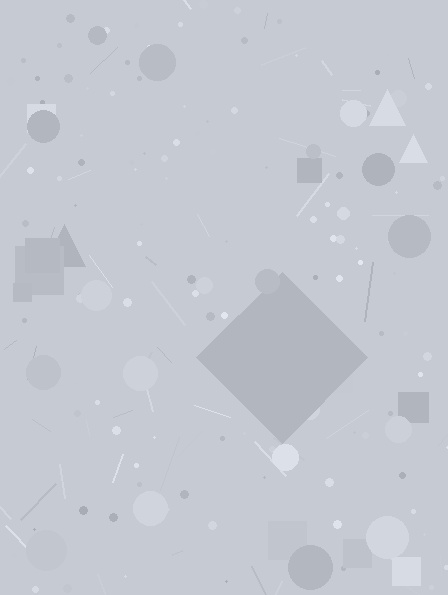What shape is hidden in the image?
A diamond is hidden in the image.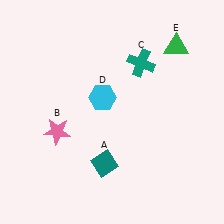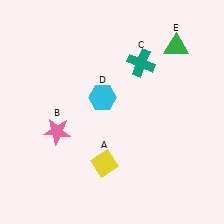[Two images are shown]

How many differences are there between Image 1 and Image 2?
There is 1 difference between the two images.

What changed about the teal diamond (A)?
In Image 1, A is teal. In Image 2, it changed to yellow.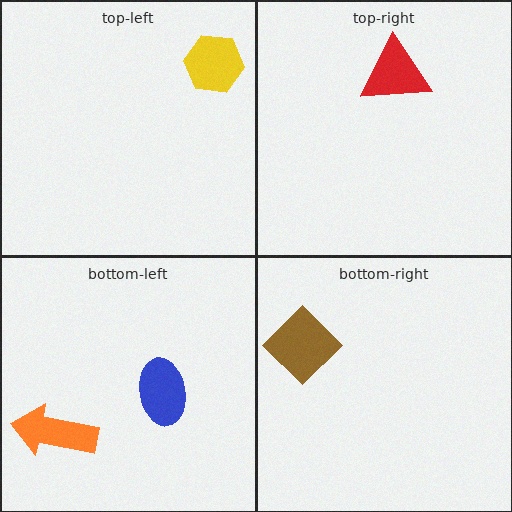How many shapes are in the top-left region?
1.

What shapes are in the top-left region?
The yellow hexagon.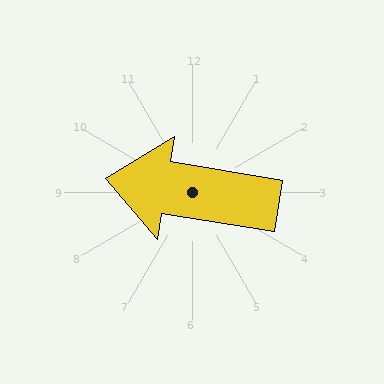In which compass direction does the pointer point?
West.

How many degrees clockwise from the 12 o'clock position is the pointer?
Approximately 279 degrees.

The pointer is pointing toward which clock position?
Roughly 9 o'clock.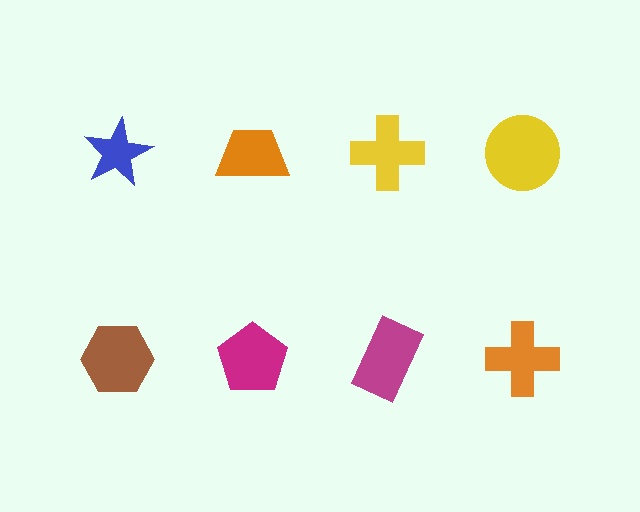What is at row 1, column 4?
A yellow circle.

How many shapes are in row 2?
4 shapes.